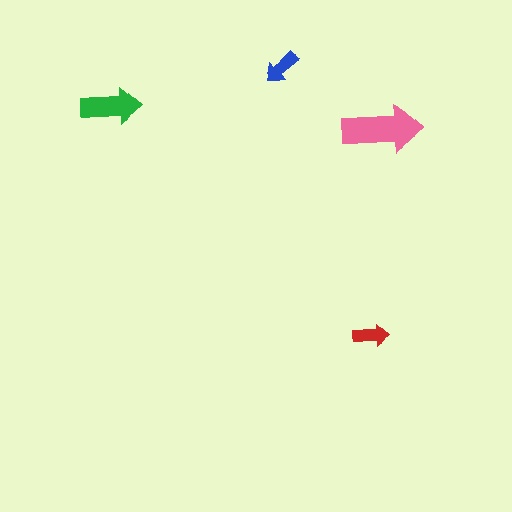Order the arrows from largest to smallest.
the pink one, the green one, the blue one, the red one.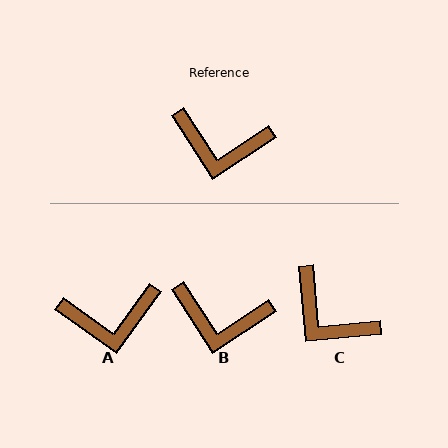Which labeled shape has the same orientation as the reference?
B.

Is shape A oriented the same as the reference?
No, it is off by about 21 degrees.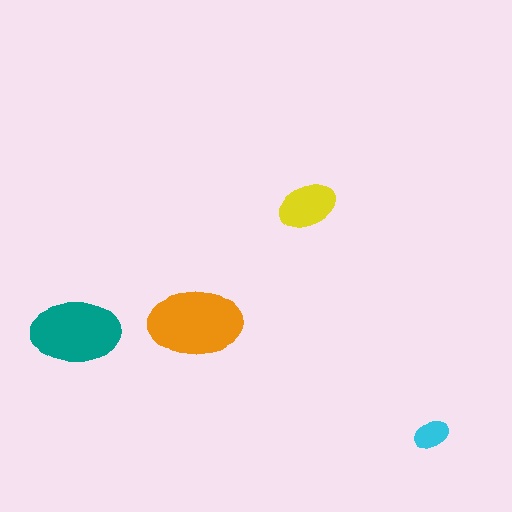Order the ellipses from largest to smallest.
the orange one, the teal one, the yellow one, the cyan one.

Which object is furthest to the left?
The teal ellipse is leftmost.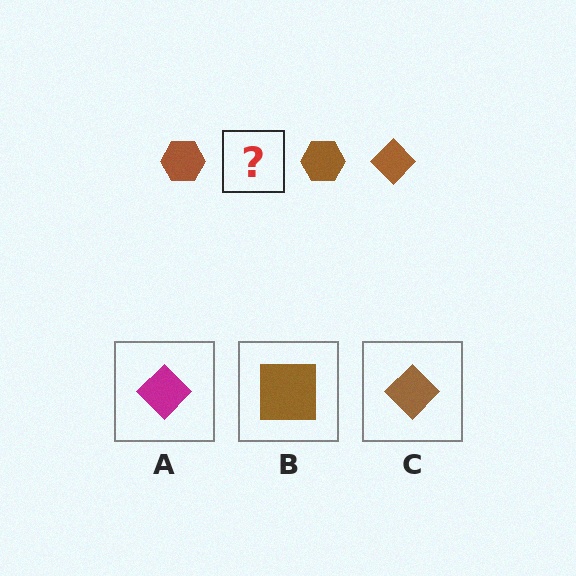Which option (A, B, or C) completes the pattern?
C.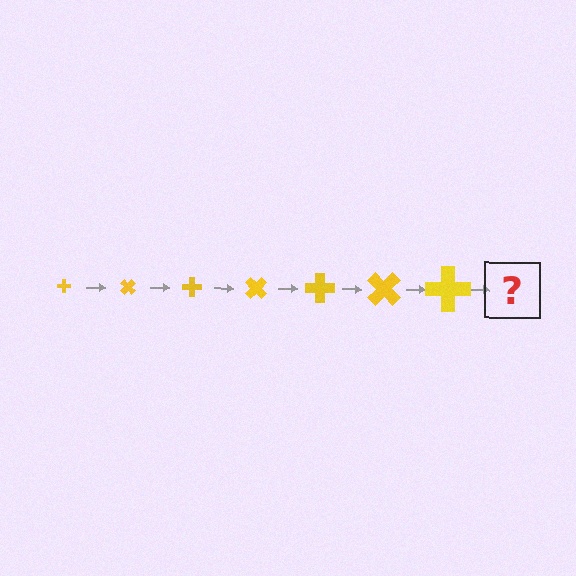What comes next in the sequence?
The next element should be a cross, larger than the previous one and rotated 315 degrees from the start.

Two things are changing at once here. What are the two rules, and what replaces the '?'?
The two rules are that the cross grows larger each step and it rotates 45 degrees each step. The '?' should be a cross, larger than the previous one and rotated 315 degrees from the start.